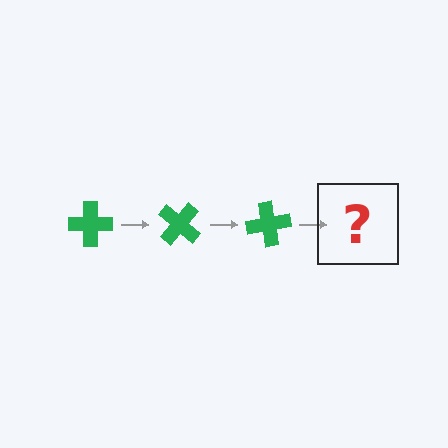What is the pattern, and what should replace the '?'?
The pattern is that the cross rotates 40 degrees each step. The '?' should be a green cross rotated 120 degrees.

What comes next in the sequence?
The next element should be a green cross rotated 120 degrees.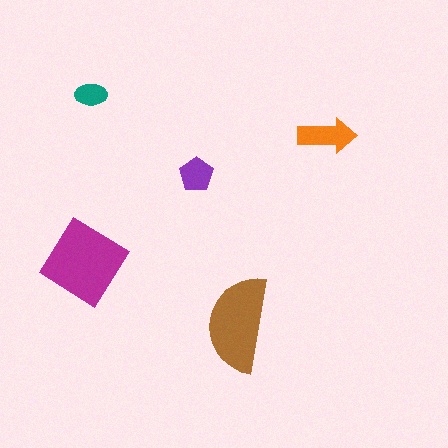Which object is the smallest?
The teal ellipse.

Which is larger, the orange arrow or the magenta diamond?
The magenta diamond.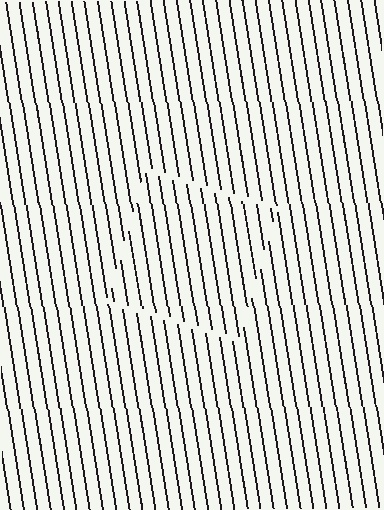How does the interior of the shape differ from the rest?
The interior of the shape contains the same grating, shifted by half a period — the contour is defined by the phase discontinuity where line-ends from the inner and outer gratings abut.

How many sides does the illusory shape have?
4 sides — the line-ends trace a square.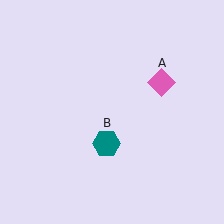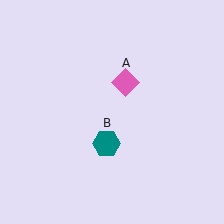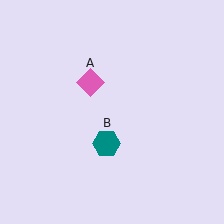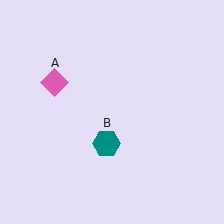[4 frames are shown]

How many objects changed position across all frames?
1 object changed position: pink diamond (object A).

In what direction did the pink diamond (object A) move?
The pink diamond (object A) moved left.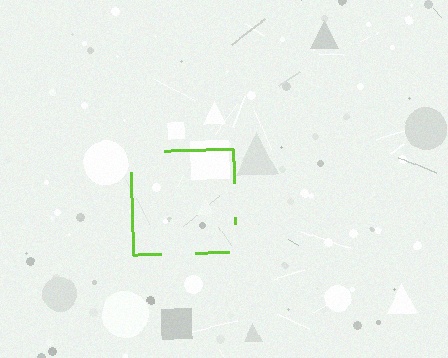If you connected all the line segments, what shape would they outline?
They would outline a square.